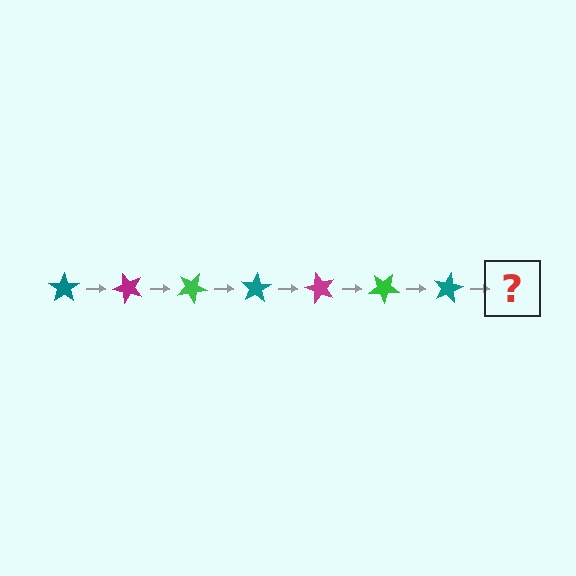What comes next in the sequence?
The next element should be a magenta star, rotated 350 degrees from the start.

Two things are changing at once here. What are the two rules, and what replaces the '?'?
The two rules are that it rotates 50 degrees each step and the color cycles through teal, magenta, and green. The '?' should be a magenta star, rotated 350 degrees from the start.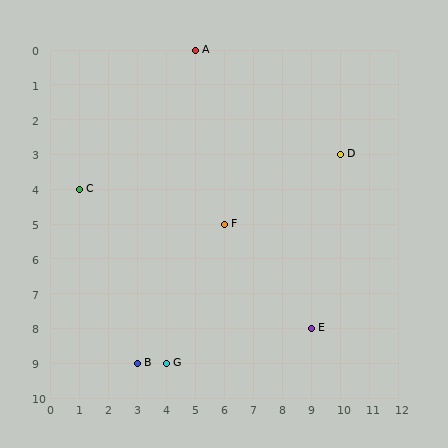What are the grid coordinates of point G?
Point G is at grid coordinates (4, 9).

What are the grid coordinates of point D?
Point D is at grid coordinates (10, 3).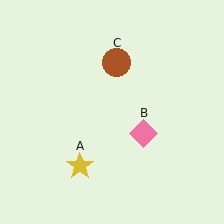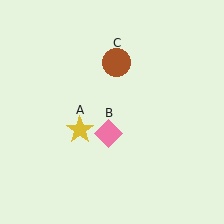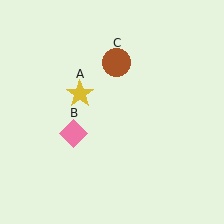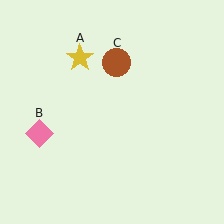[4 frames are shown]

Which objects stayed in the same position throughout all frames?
Brown circle (object C) remained stationary.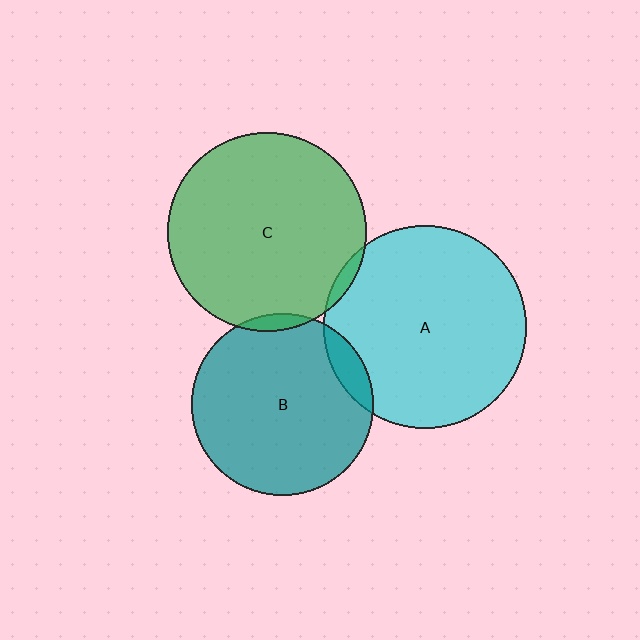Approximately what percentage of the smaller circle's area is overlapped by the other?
Approximately 10%.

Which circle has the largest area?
Circle A (cyan).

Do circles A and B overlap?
Yes.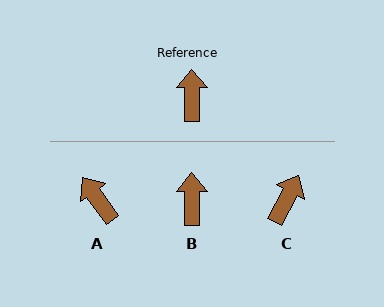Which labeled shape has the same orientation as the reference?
B.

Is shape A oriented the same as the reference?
No, it is off by about 35 degrees.